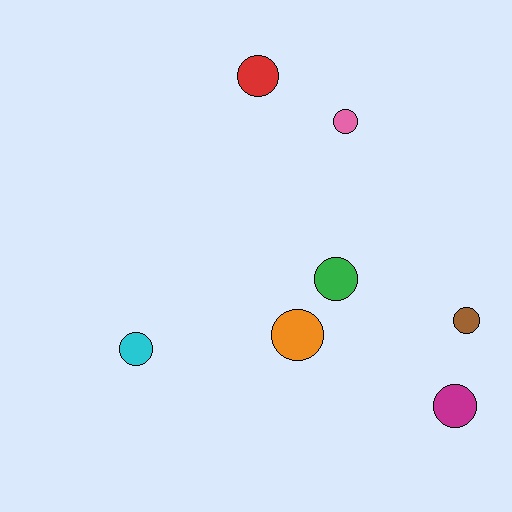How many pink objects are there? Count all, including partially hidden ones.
There is 1 pink object.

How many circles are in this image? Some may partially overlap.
There are 7 circles.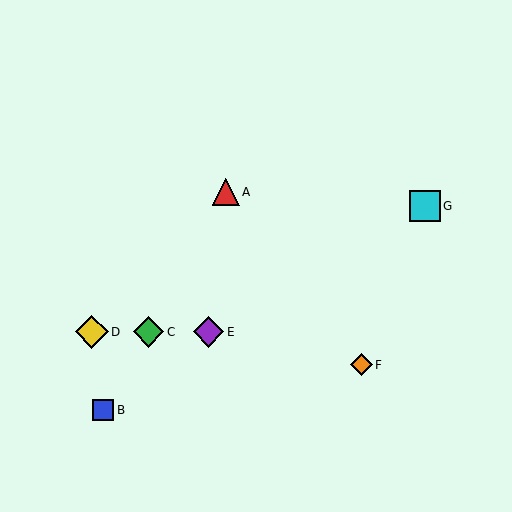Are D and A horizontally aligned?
No, D is at y≈332 and A is at y≈192.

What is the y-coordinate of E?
Object E is at y≈332.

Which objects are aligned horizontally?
Objects C, D, E are aligned horizontally.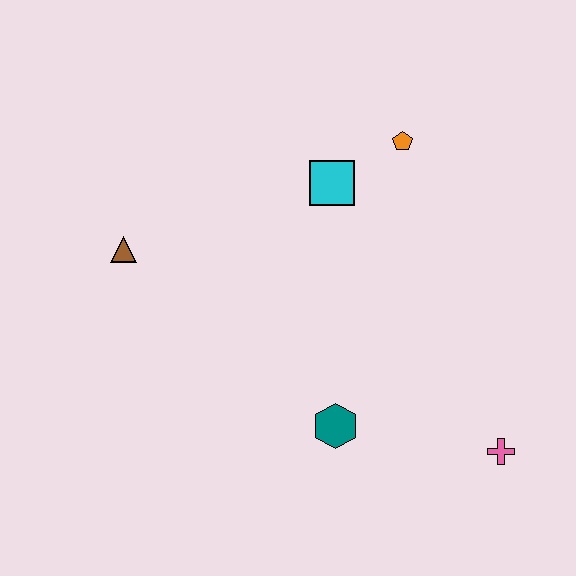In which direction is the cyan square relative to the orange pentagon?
The cyan square is to the left of the orange pentagon.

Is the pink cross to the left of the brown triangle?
No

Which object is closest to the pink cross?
The teal hexagon is closest to the pink cross.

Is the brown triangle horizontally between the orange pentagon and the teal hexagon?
No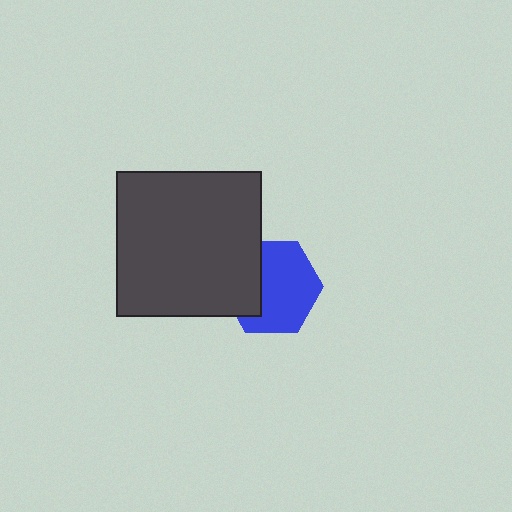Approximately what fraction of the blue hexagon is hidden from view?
Roughly 33% of the blue hexagon is hidden behind the dark gray square.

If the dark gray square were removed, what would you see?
You would see the complete blue hexagon.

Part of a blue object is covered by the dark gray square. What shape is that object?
It is a hexagon.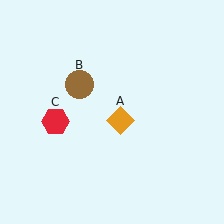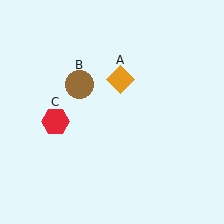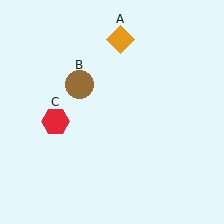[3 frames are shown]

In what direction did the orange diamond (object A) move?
The orange diamond (object A) moved up.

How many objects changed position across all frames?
1 object changed position: orange diamond (object A).